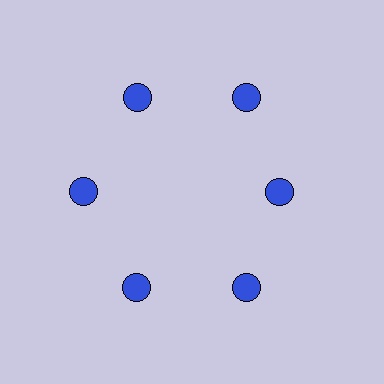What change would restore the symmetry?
The symmetry would be restored by moving it outward, back onto the ring so that all 6 circles sit at equal angles and equal distance from the center.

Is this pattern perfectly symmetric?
No. The 6 blue circles are arranged in a ring, but one element near the 3 o'clock position is pulled inward toward the center, breaking the 6-fold rotational symmetry.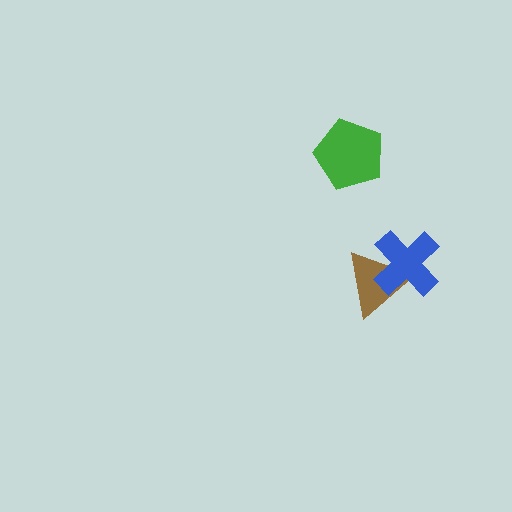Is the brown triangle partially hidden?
Yes, it is partially covered by another shape.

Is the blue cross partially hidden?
No, no other shape covers it.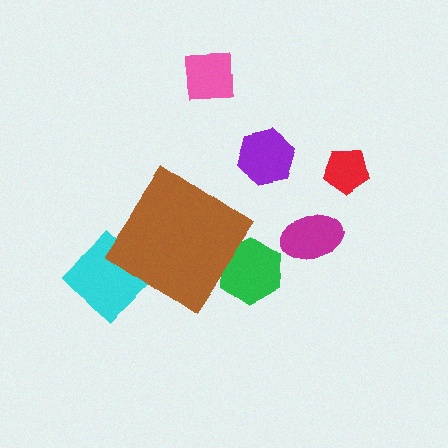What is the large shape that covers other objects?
A brown diamond.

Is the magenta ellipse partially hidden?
No, the magenta ellipse is fully visible.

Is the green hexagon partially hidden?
Yes, the green hexagon is partially hidden behind the brown diamond.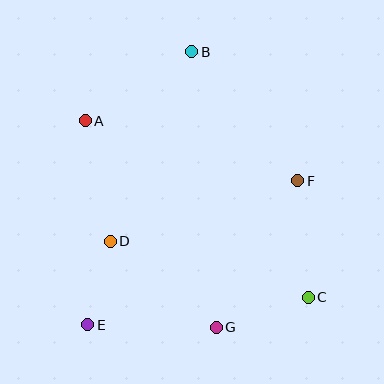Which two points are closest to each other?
Points D and E are closest to each other.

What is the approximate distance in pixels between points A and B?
The distance between A and B is approximately 127 pixels.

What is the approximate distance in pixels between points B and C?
The distance between B and C is approximately 272 pixels.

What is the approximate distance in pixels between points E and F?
The distance between E and F is approximately 255 pixels.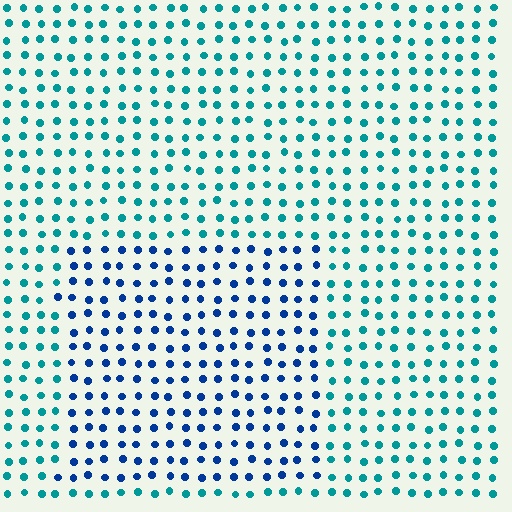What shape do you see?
I see a rectangle.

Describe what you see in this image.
The image is filled with small teal elements in a uniform arrangement. A rectangle-shaped region is visible where the elements are tinted to a slightly different hue, forming a subtle color boundary.